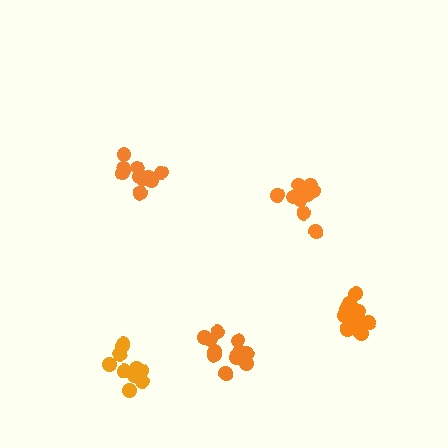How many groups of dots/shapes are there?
There are 5 groups.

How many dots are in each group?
Group 1: 10 dots, Group 2: 15 dots, Group 3: 16 dots, Group 4: 10 dots, Group 5: 11 dots (62 total).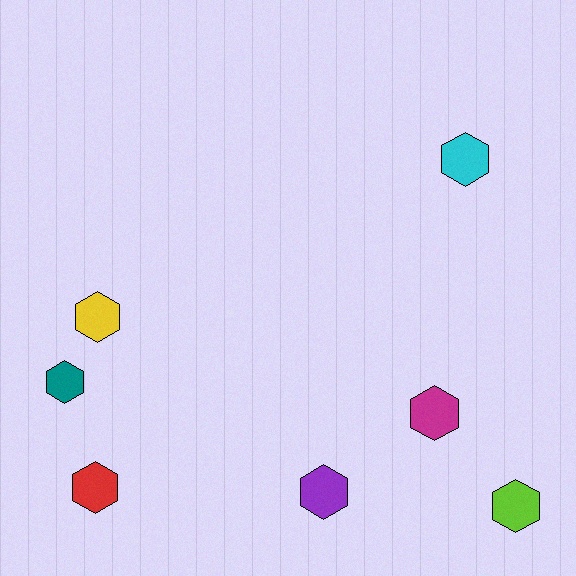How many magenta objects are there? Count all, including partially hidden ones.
There is 1 magenta object.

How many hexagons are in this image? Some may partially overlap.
There are 7 hexagons.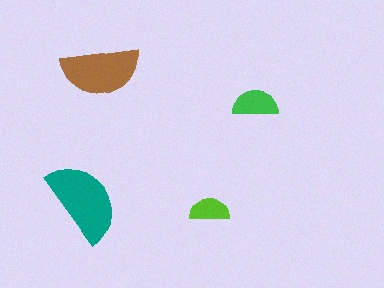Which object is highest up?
The brown semicircle is topmost.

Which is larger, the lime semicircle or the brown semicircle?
The brown one.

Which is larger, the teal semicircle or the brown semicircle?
The teal one.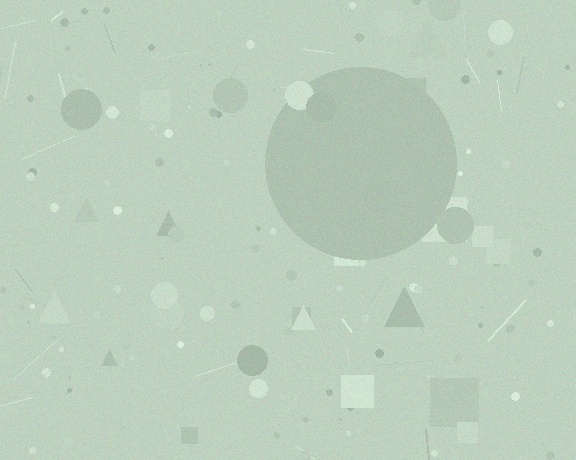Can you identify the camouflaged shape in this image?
The camouflaged shape is a circle.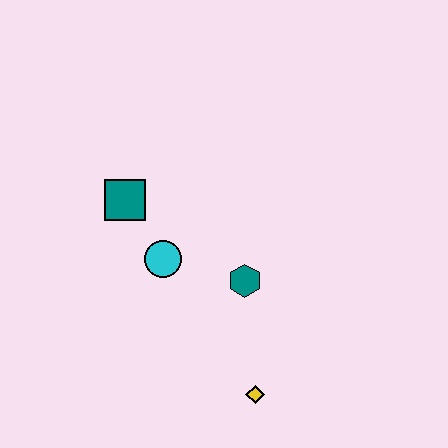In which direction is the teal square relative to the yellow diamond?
The teal square is above the yellow diamond.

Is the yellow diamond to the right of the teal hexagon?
Yes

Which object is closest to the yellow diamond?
The teal hexagon is closest to the yellow diamond.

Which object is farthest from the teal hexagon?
The teal square is farthest from the teal hexagon.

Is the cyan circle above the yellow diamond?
Yes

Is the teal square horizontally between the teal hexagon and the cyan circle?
No